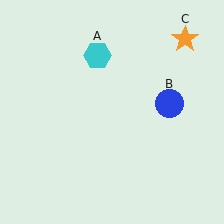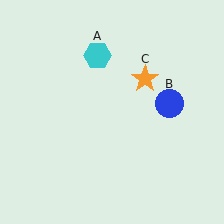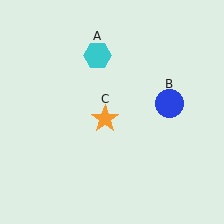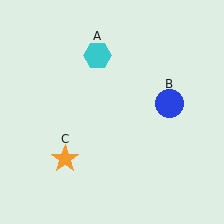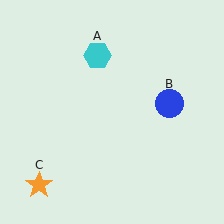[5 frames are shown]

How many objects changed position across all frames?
1 object changed position: orange star (object C).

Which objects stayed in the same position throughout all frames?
Cyan hexagon (object A) and blue circle (object B) remained stationary.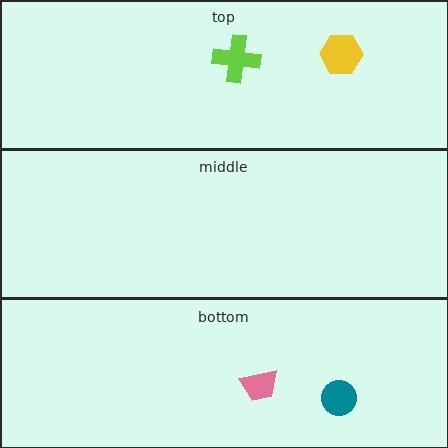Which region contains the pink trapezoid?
The bottom region.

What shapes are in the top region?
The yellow hexagon, the lime cross.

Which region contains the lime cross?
The top region.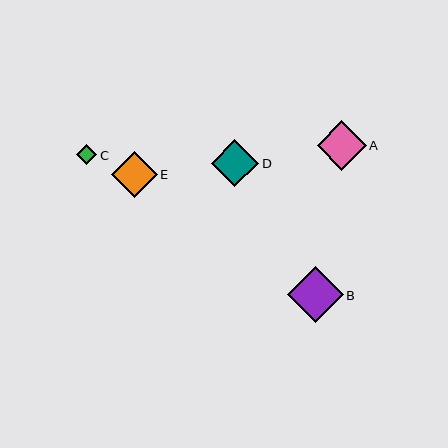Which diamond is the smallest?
Diamond C is the smallest with a size of approximately 20 pixels.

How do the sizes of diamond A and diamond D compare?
Diamond A and diamond D are approximately the same size.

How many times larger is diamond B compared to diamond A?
Diamond B is approximately 1.1 times the size of diamond A.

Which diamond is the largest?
Diamond B is the largest with a size of approximately 56 pixels.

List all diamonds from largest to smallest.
From largest to smallest: B, A, D, E, C.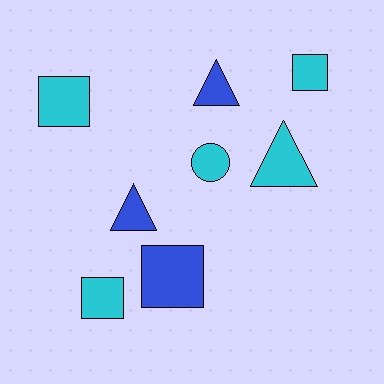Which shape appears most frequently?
Square, with 4 objects.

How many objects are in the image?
There are 8 objects.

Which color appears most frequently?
Cyan, with 5 objects.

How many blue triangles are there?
There are 2 blue triangles.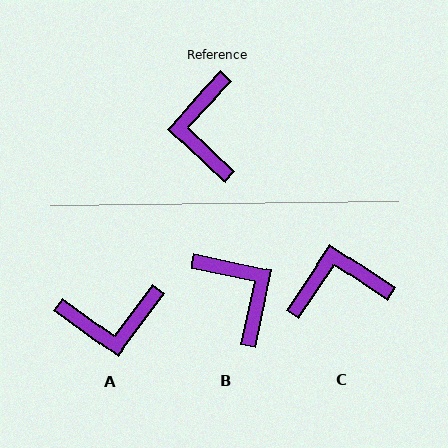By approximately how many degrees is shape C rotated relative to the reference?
Approximately 80 degrees clockwise.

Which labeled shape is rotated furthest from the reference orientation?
B, about 149 degrees away.